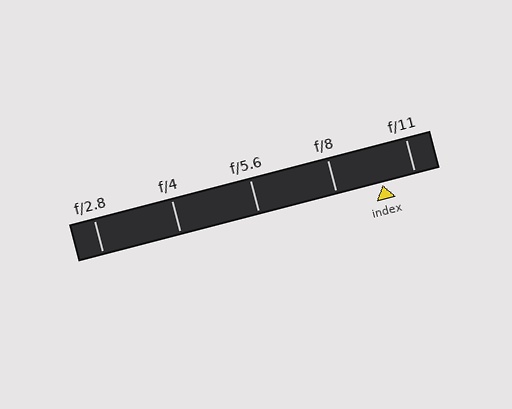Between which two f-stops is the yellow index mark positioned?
The index mark is between f/8 and f/11.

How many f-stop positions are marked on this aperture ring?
There are 5 f-stop positions marked.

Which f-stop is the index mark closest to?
The index mark is closest to f/11.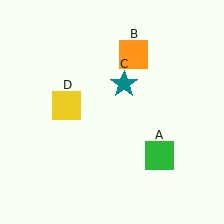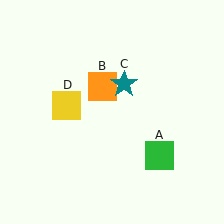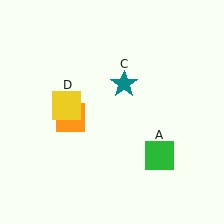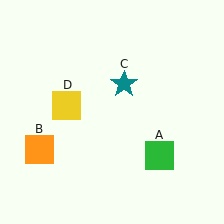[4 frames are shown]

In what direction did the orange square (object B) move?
The orange square (object B) moved down and to the left.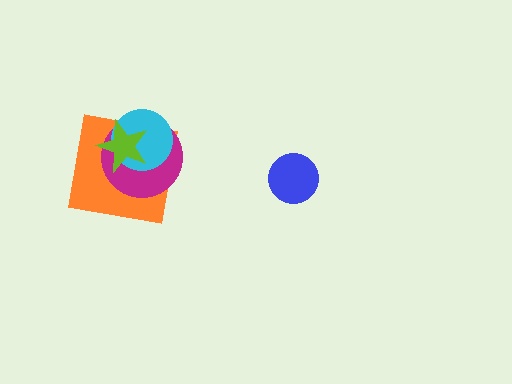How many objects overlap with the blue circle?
0 objects overlap with the blue circle.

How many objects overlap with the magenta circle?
3 objects overlap with the magenta circle.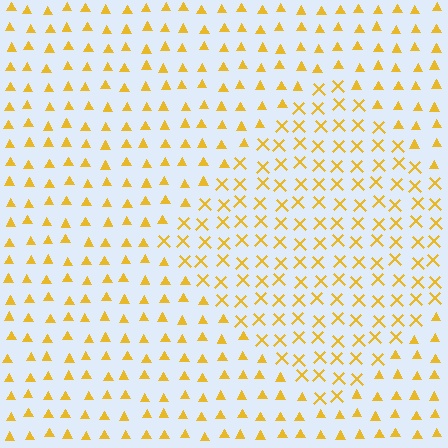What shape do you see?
I see a diamond.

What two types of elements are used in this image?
The image uses X marks inside the diamond region and triangles outside it.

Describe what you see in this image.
The image is filled with small yellow elements arranged in a uniform grid. A diamond-shaped region contains X marks, while the surrounding area contains triangles. The boundary is defined purely by the change in element shape.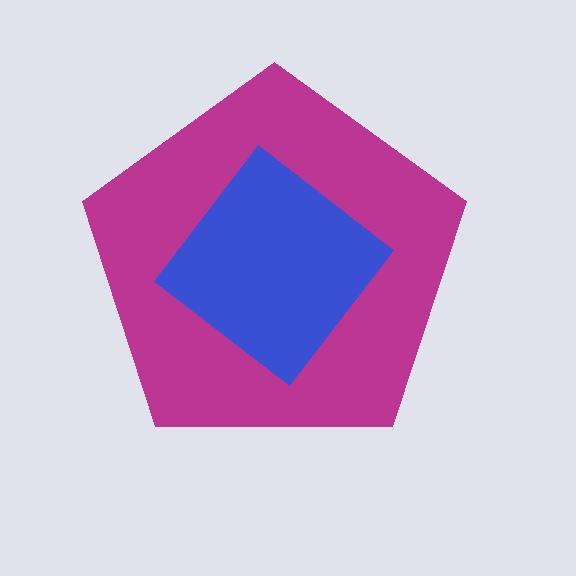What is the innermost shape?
The blue diamond.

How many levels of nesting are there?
2.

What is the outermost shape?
The magenta pentagon.